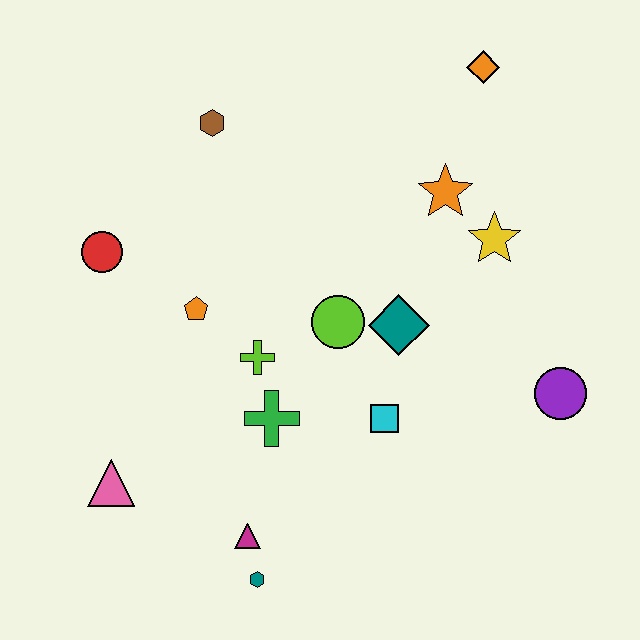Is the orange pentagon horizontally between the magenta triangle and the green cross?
No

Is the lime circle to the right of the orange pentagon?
Yes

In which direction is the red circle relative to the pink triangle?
The red circle is above the pink triangle.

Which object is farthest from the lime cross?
The orange diamond is farthest from the lime cross.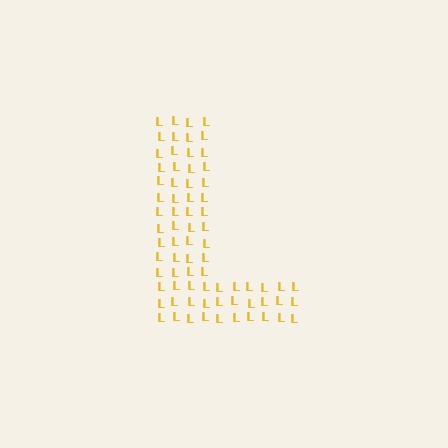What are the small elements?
The small elements are letter L's.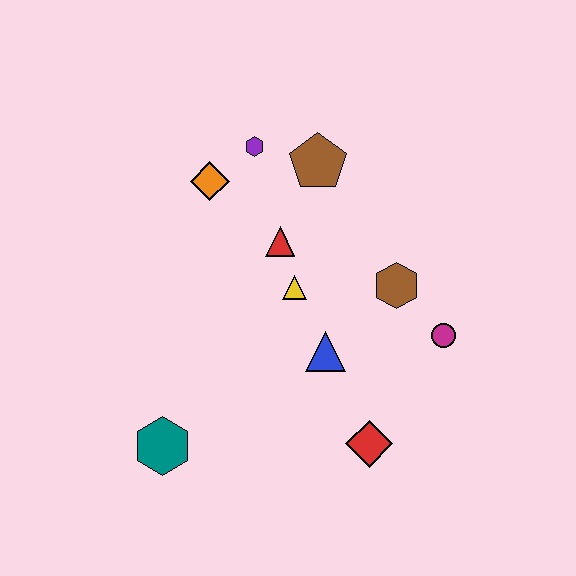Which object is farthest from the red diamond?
The purple hexagon is farthest from the red diamond.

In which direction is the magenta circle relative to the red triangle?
The magenta circle is to the right of the red triangle.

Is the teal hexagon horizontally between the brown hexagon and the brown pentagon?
No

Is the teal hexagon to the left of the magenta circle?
Yes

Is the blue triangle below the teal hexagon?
No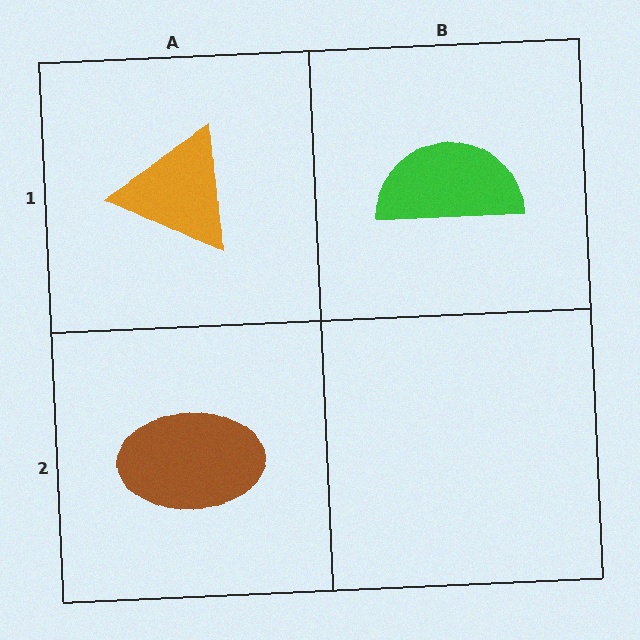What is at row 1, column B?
A green semicircle.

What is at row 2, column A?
A brown ellipse.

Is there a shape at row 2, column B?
No, that cell is empty.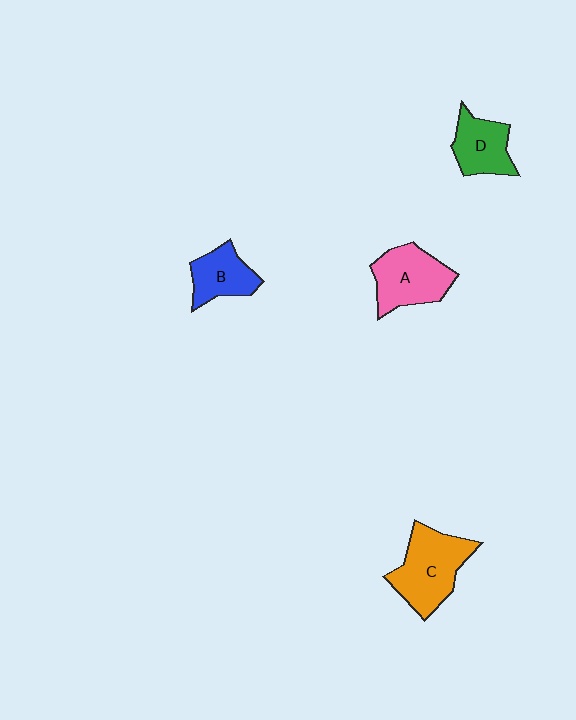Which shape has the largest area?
Shape C (orange).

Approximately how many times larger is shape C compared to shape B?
Approximately 1.6 times.